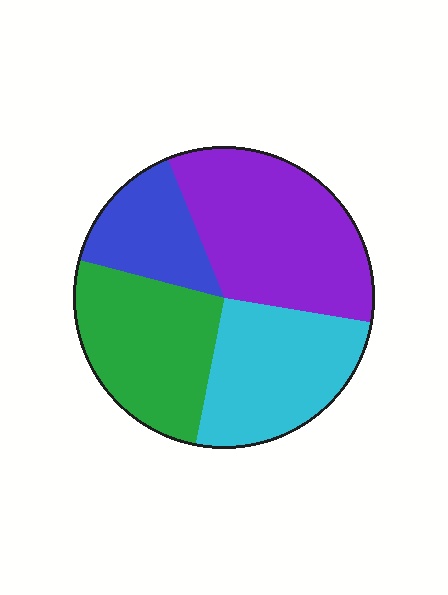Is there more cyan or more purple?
Purple.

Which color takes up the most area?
Purple, at roughly 35%.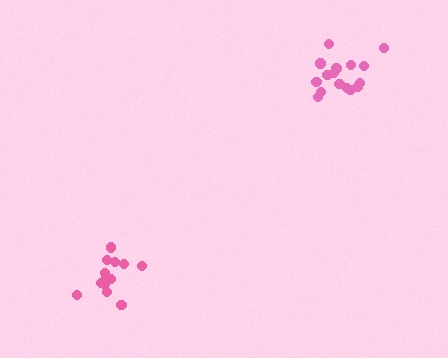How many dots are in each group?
Group 1: 16 dots, Group 2: 13 dots (29 total).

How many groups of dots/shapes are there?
There are 2 groups.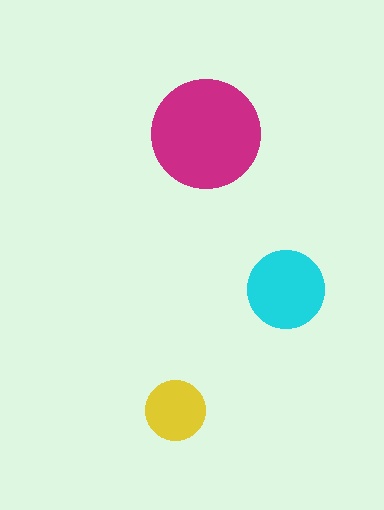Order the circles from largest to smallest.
the magenta one, the cyan one, the yellow one.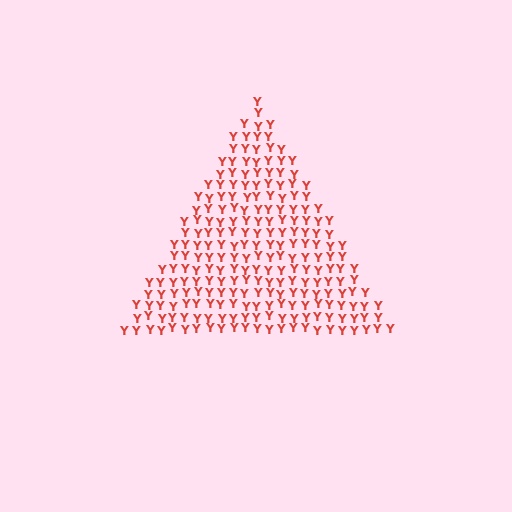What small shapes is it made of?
It is made of small letter Y's.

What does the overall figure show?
The overall figure shows a triangle.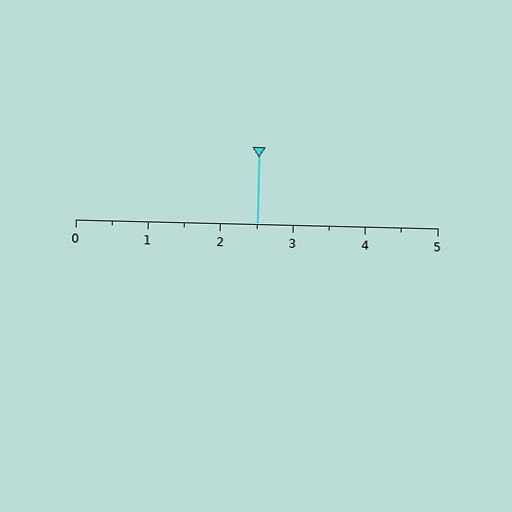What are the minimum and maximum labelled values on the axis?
The axis runs from 0 to 5.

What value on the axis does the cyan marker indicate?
The marker indicates approximately 2.5.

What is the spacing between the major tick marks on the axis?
The major ticks are spaced 1 apart.